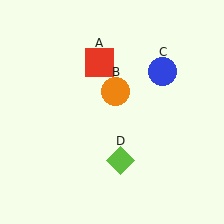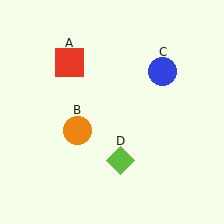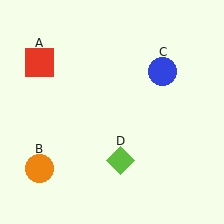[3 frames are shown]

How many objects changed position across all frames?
2 objects changed position: red square (object A), orange circle (object B).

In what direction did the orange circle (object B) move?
The orange circle (object B) moved down and to the left.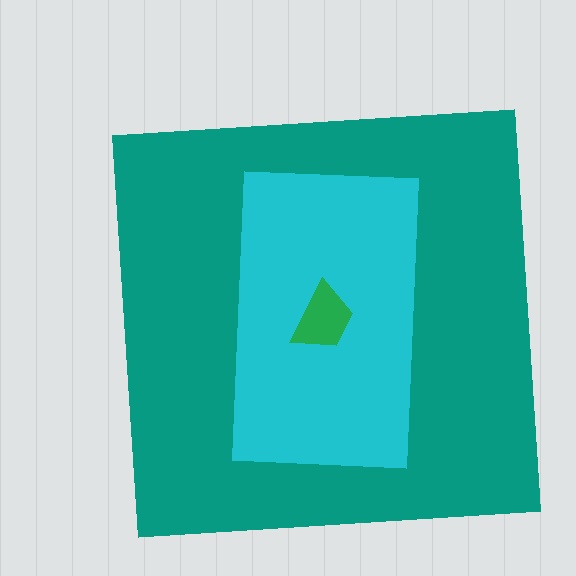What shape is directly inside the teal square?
The cyan rectangle.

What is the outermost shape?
The teal square.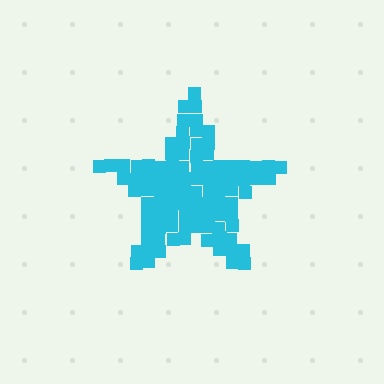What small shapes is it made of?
It is made of small squares.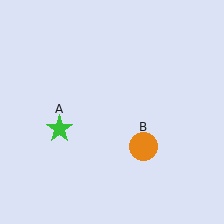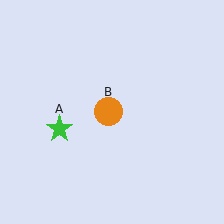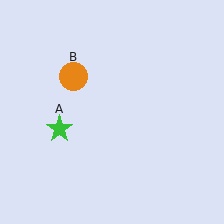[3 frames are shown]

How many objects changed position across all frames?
1 object changed position: orange circle (object B).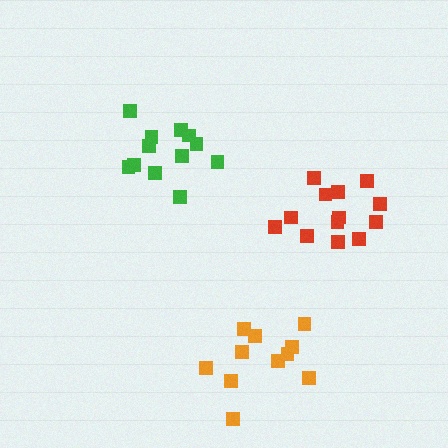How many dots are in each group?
Group 1: 12 dots, Group 2: 11 dots, Group 3: 13 dots (36 total).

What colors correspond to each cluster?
The clusters are colored: green, orange, red.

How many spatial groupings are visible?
There are 3 spatial groupings.